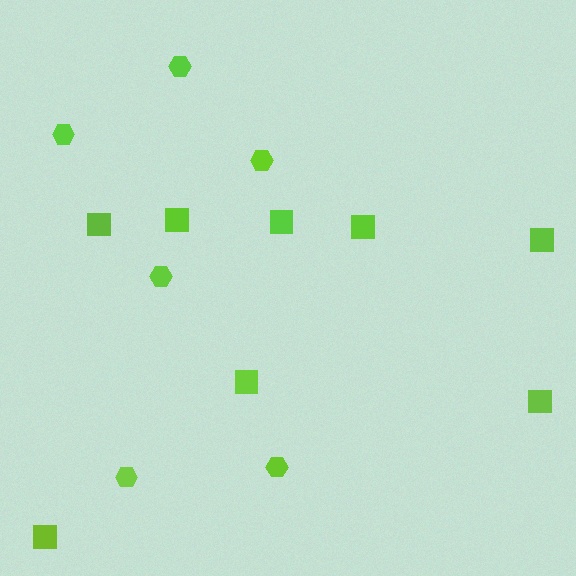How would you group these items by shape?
There are 2 groups: one group of squares (8) and one group of hexagons (6).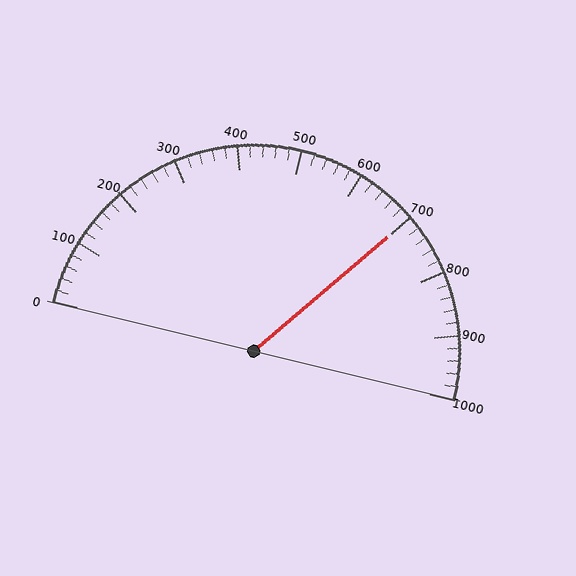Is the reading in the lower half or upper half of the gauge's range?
The reading is in the upper half of the range (0 to 1000).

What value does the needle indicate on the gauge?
The needle indicates approximately 700.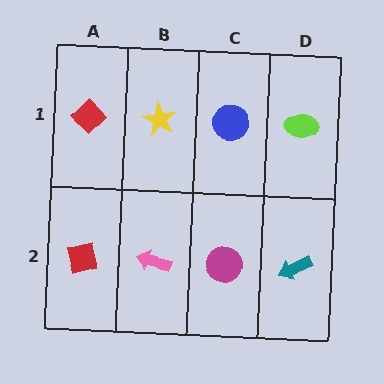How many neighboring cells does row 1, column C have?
3.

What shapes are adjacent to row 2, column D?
A lime ellipse (row 1, column D), a magenta circle (row 2, column C).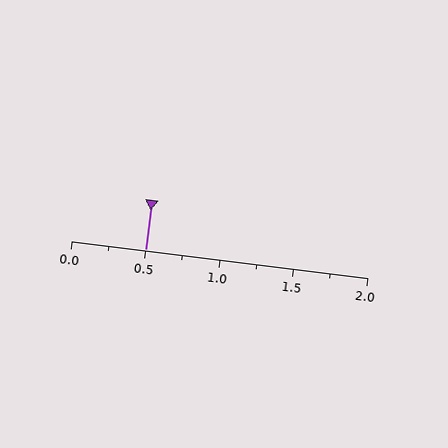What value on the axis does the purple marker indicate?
The marker indicates approximately 0.5.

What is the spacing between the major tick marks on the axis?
The major ticks are spaced 0.5 apart.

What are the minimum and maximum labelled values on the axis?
The axis runs from 0.0 to 2.0.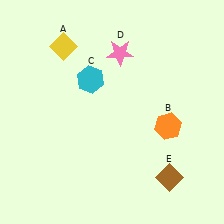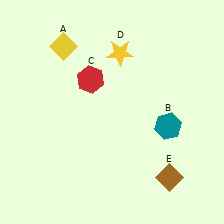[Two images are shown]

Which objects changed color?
B changed from orange to teal. C changed from cyan to red. D changed from pink to yellow.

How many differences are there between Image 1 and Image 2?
There are 3 differences between the two images.